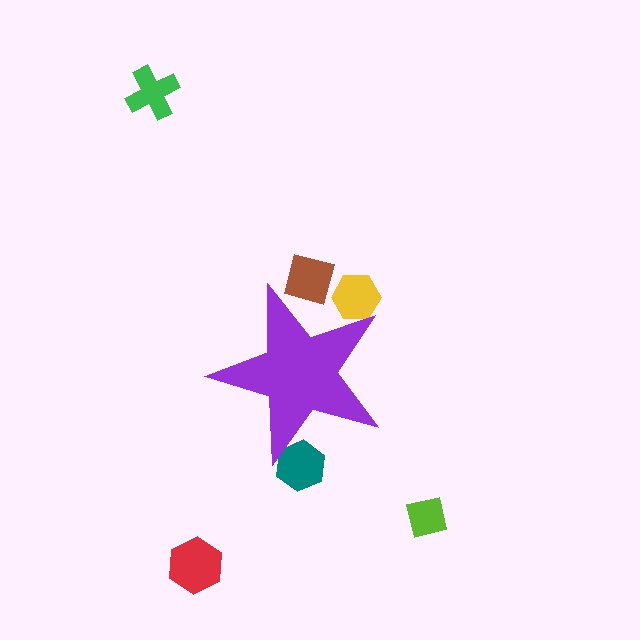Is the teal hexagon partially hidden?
Yes, the teal hexagon is partially hidden behind the purple star.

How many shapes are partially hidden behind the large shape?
3 shapes are partially hidden.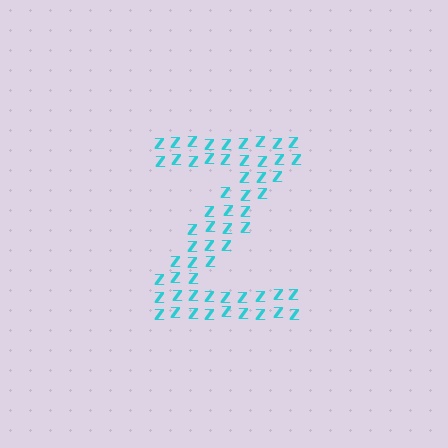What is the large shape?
The large shape is the letter Z.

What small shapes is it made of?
It is made of small letter Z's.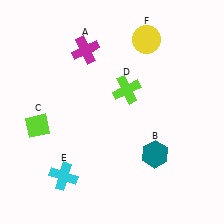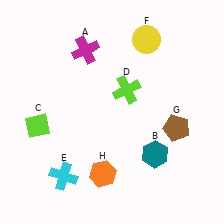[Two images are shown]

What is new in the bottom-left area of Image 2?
An orange hexagon (H) was added in the bottom-left area of Image 2.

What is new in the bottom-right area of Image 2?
A brown pentagon (G) was added in the bottom-right area of Image 2.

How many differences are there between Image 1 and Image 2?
There are 2 differences between the two images.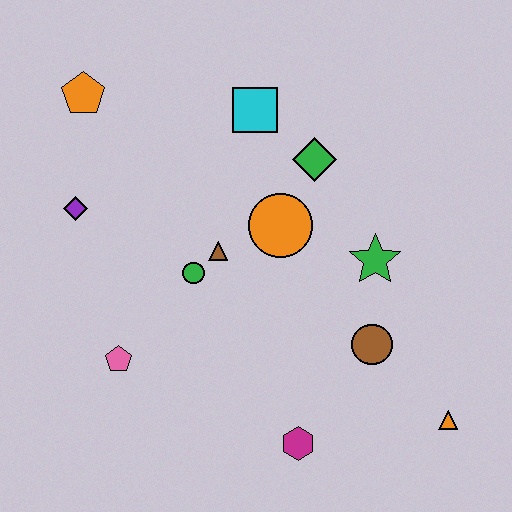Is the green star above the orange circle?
No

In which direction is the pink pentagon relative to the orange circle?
The pink pentagon is to the left of the orange circle.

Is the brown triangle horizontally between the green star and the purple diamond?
Yes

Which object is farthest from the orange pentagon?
The orange triangle is farthest from the orange pentagon.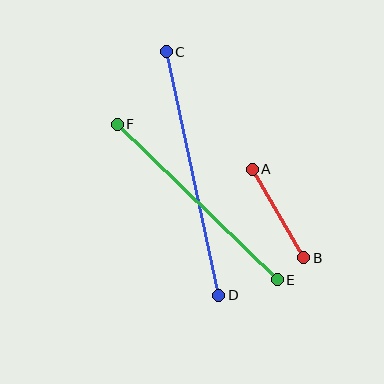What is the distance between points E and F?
The distance is approximately 223 pixels.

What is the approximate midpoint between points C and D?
The midpoint is at approximately (193, 173) pixels.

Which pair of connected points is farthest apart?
Points C and D are farthest apart.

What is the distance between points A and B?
The distance is approximately 103 pixels.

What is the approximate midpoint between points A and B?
The midpoint is at approximately (278, 213) pixels.